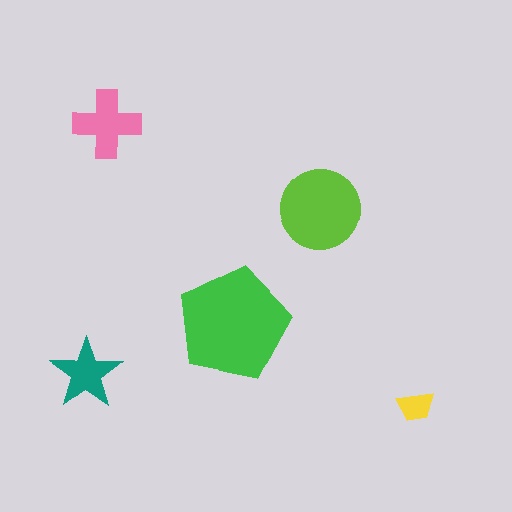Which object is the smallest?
The yellow trapezoid.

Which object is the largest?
The green pentagon.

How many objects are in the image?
There are 5 objects in the image.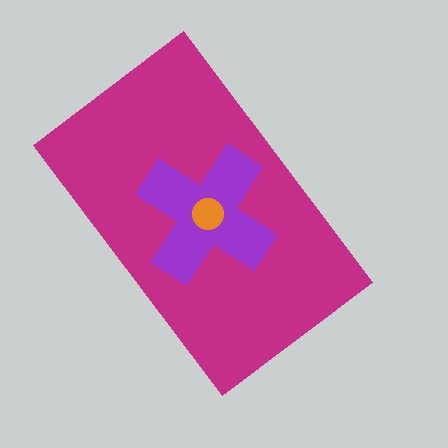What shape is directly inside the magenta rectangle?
The purple cross.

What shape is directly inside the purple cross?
The orange circle.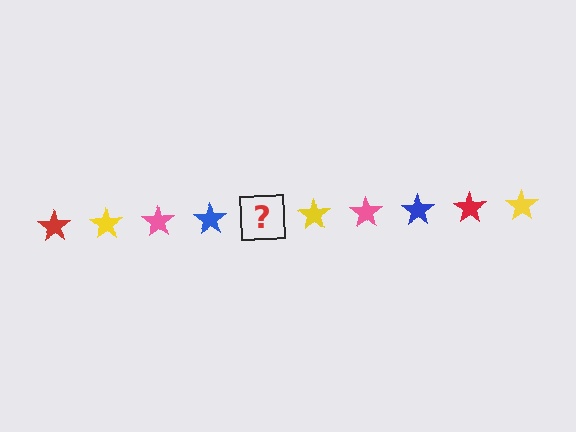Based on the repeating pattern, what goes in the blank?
The blank should be a red star.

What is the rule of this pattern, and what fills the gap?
The rule is that the pattern cycles through red, yellow, pink, blue stars. The gap should be filled with a red star.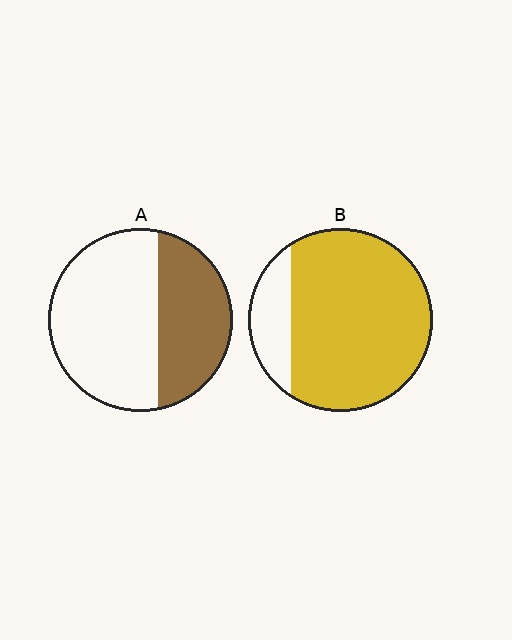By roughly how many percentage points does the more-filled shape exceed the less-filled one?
By roughly 45 percentage points (B over A).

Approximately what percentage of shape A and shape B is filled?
A is approximately 40% and B is approximately 80%.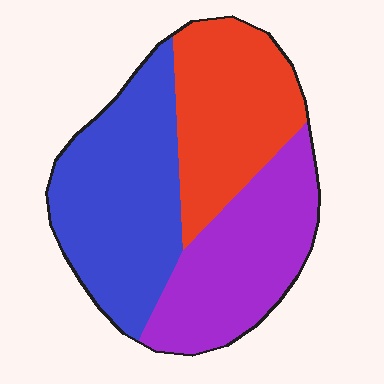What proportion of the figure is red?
Red takes up between a quarter and a half of the figure.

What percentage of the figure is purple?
Purple covers around 30% of the figure.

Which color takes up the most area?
Blue, at roughly 40%.